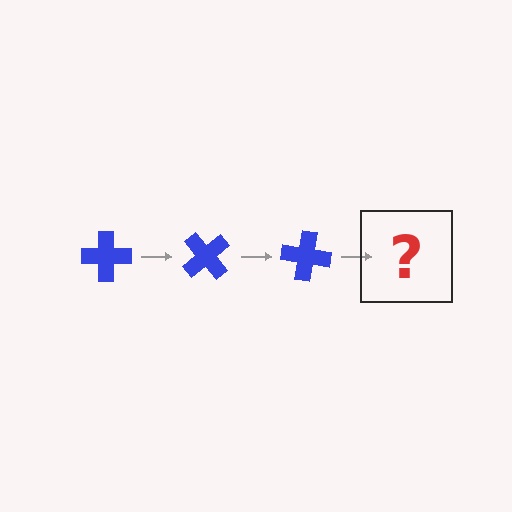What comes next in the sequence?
The next element should be a blue cross rotated 150 degrees.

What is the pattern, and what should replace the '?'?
The pattern is that the cross rotates 50 degrees each step. The '?' should be a blue cross rotated 150 degrees.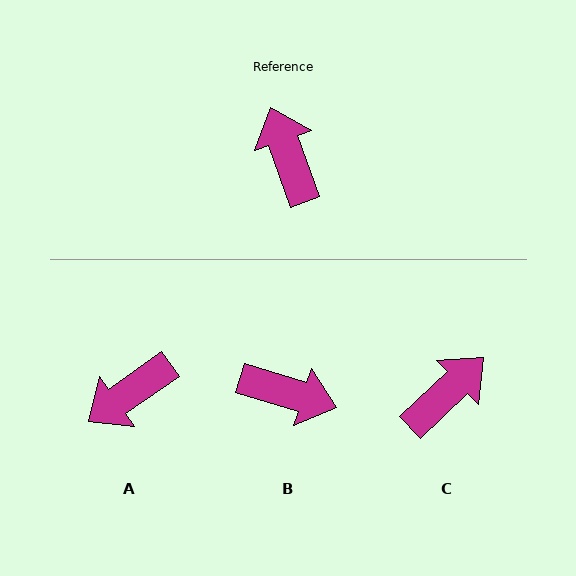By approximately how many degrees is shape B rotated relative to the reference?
Approximately 127 degrees clockwise.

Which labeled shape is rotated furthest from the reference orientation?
B, about 127 degrees away.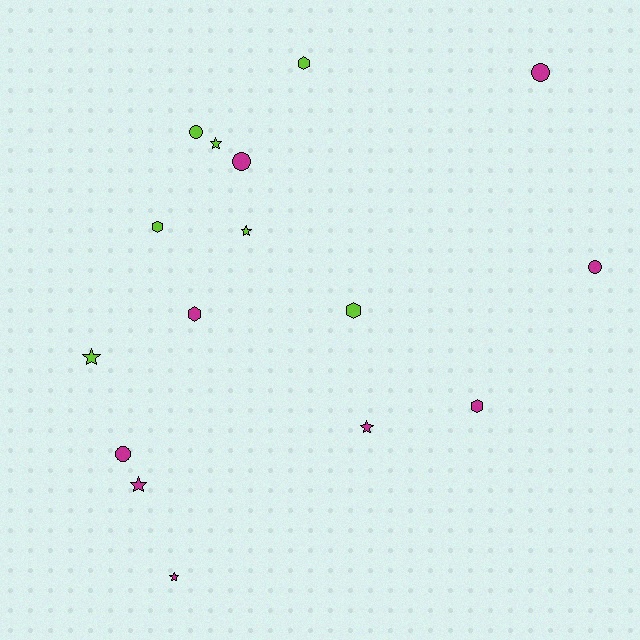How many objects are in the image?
There are 16 objects.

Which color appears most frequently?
Magenta, with 9 objects.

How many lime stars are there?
There are 3 lime stars.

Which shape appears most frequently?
Star, with 6 objects.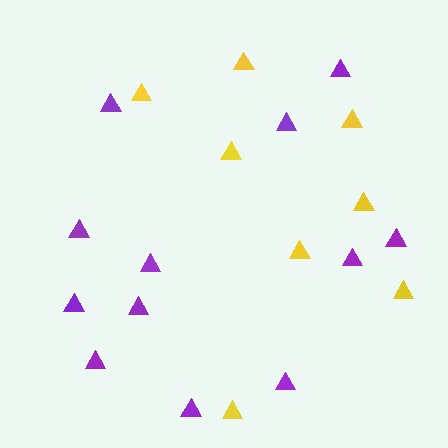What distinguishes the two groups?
There are 2 groups: one group of purple triangles (12) and one group of yellow triangles (8).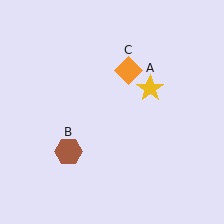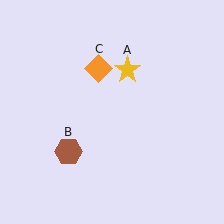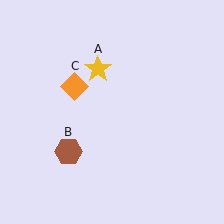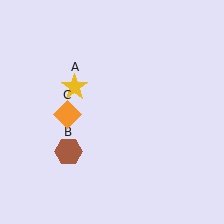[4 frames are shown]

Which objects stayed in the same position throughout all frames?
Brown hexagon (object B) remained stationary.